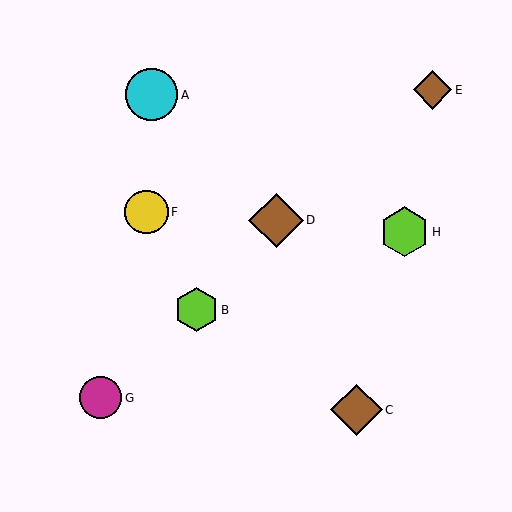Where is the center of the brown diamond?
The center of the brown diamond is at (356, 410).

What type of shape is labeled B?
Shape B is a lime hexagon.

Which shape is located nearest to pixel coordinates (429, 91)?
The brown diamond (labeled E) at (433, 90) is nearest to that location.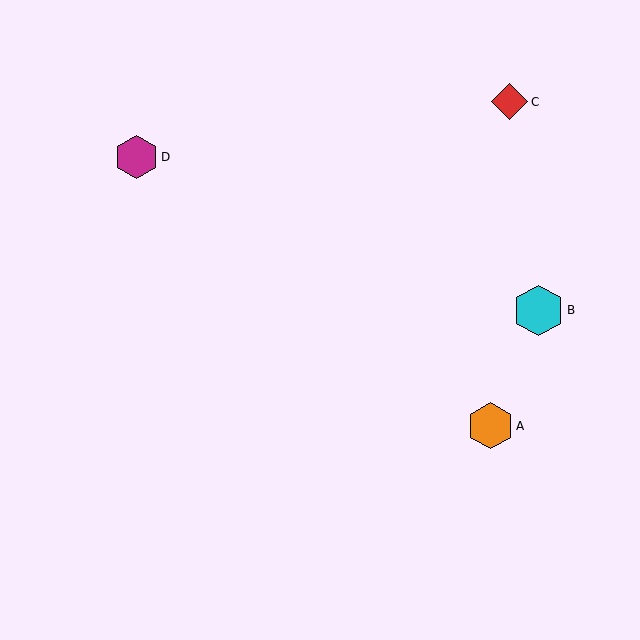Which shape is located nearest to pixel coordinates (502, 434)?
The orange hexagon (labeled A) at (491, 426) is nearest to that location.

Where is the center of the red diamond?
The center of the red diamond is at (509, 102).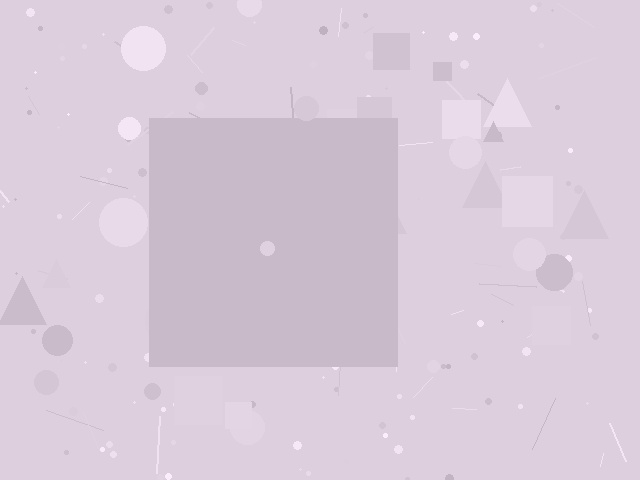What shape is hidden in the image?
A square is hidden in the image.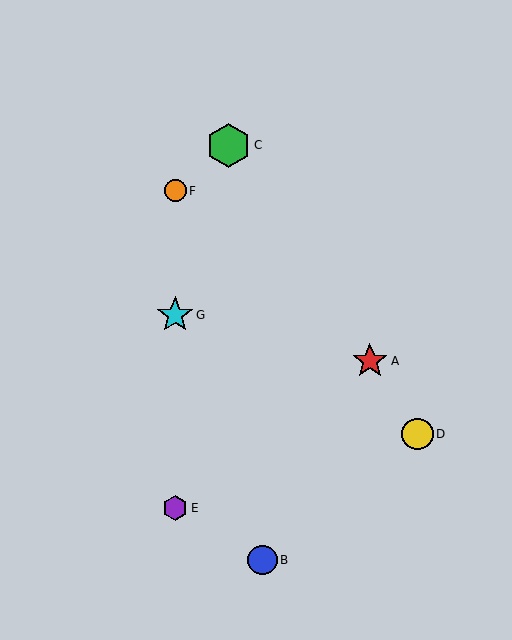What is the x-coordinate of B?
Object B is at x≈262.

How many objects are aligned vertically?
3 objects (E, F, G) are aligned vertically.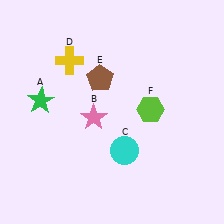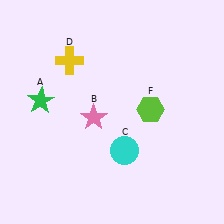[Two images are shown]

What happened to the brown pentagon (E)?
The brown pentagon (E) was removed in Image 2. It was in the top-left area of Image 1.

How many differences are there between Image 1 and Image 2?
There is 1 difference between the two images.